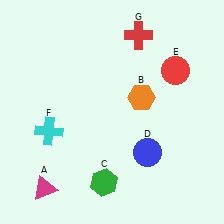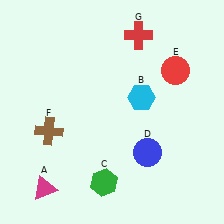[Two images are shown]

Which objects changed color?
B changed from orange to cyan. F changed from cyan to brown.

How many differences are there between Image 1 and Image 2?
There are 2 differences between the two images.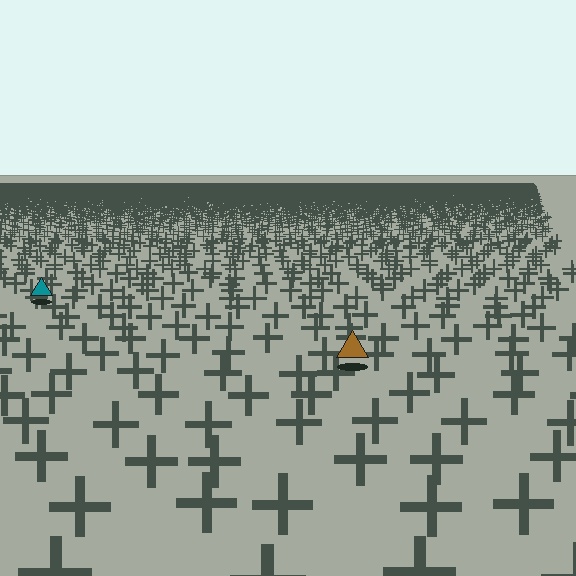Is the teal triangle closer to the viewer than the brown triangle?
No. The brown triangle is closer — you can tell from the texture gradient: the ground texture is coarser near it.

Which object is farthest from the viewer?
The teal triangle is farthest from the viewer. It appears smaller and the ground texture around it is denser.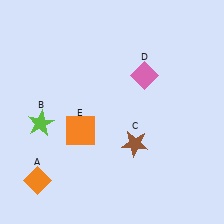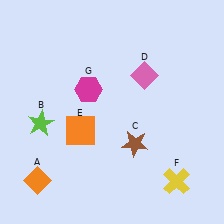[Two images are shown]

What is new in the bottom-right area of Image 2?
A yellow cross (F) was added in the bottom-right area of Image 2.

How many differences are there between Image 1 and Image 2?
There are 2 differences between the two images.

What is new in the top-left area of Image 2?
A magenta hexagon (G) was added in the top-left area of Image 2.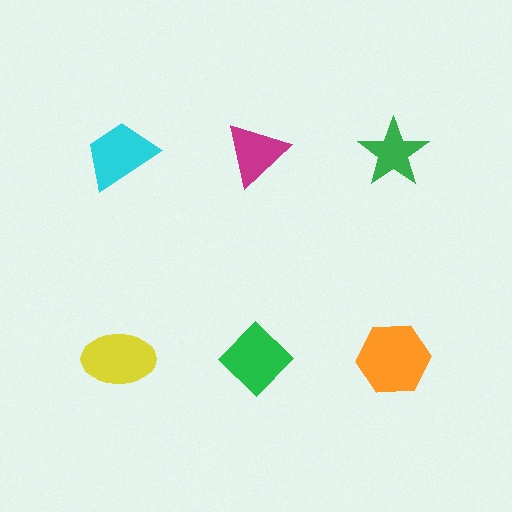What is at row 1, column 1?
A cyan trapezoid.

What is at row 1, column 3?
A green star.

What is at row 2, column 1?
A yellow ellipse.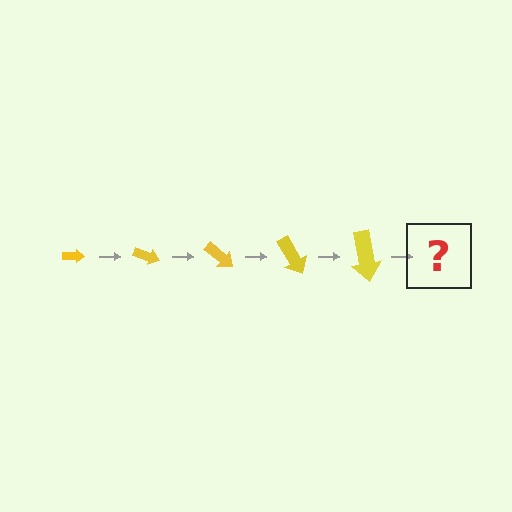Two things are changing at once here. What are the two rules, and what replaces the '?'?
The two rules are that the arrow grows larger each step and it rotates 20 degrees each step. The '?' should be an arrow, larger than the previous one and rotated 100 degrees from the start.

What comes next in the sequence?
The next element should be an arrow, larger than the previous one and rotated 100 degrees from the start.